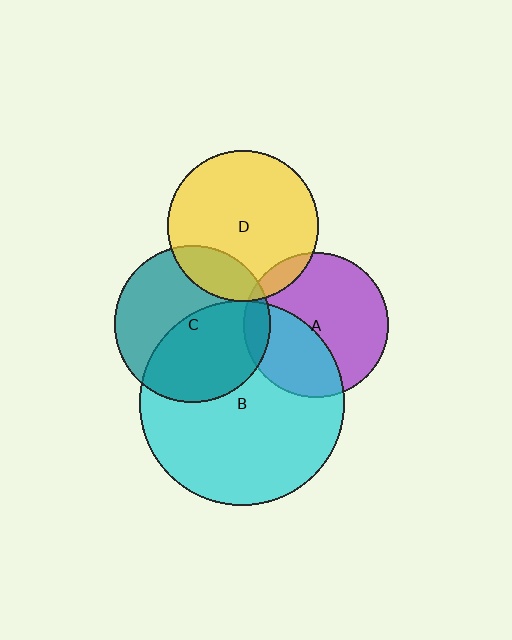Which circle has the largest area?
Circle B (cyan).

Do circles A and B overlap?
Yes.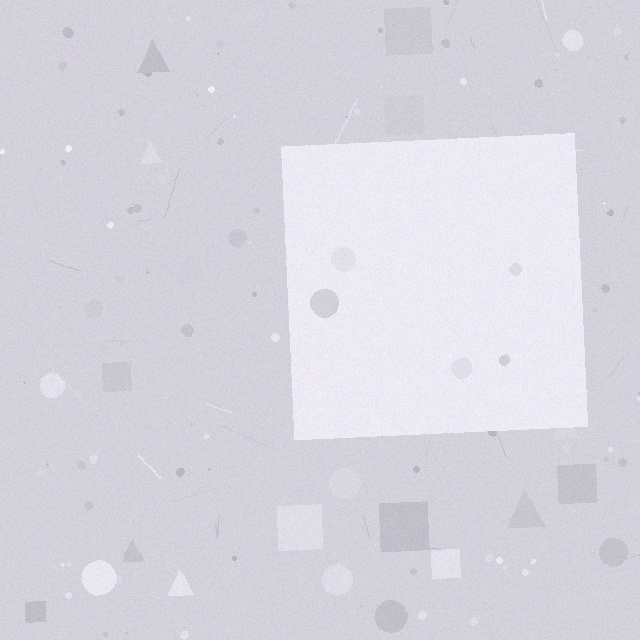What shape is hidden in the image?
A square is hidden in the image.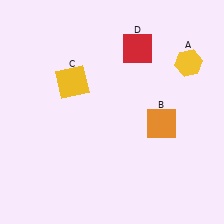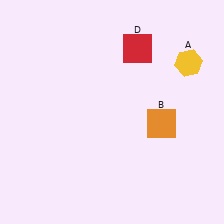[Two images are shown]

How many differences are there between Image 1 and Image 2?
There is 1 difference between the two images.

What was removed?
The yellow square (C) was removed in Image 2.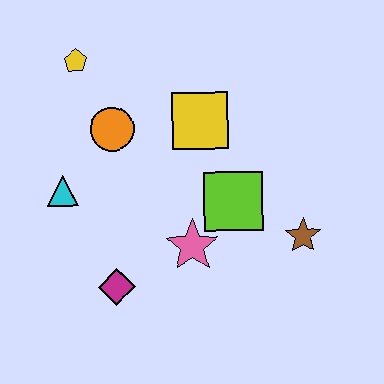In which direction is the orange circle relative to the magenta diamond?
The orange circle is above the magenta diamond.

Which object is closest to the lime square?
The pink star is closest to the lime square.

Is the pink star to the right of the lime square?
No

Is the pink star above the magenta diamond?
Yes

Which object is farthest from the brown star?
The yellow pentagon is farthest from the brown star.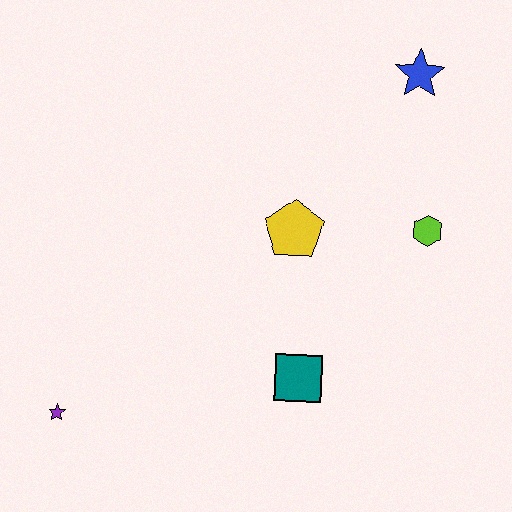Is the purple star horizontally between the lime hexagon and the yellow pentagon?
No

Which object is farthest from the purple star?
The blue star is farthest from the purple star.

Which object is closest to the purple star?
The teal square is closest to the purple star.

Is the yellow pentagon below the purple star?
No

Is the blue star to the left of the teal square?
No